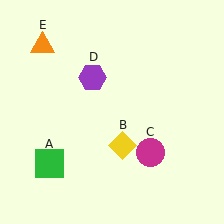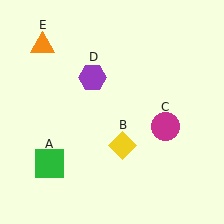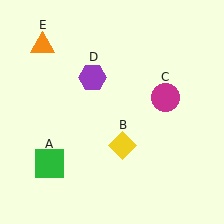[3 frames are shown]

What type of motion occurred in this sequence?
The magenta circle (object C) rotated counterclockwise around the center of the scene.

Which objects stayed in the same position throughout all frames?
Green square (object A) and yellow diamond (object B) and purple hexagon (object D) and orange triangle (object E) remained stationary.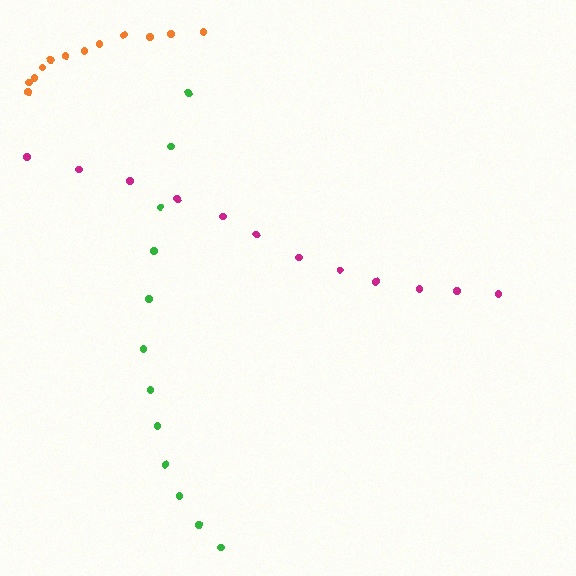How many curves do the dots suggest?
There are 3 distinct paths.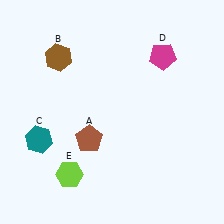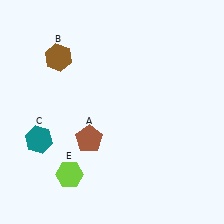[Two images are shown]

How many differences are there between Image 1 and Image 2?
There is 1 difference between the two images.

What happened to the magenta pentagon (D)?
The magenta pentagon (D) was removed in Image 2. It was in the top-right area of Image 1.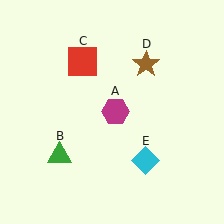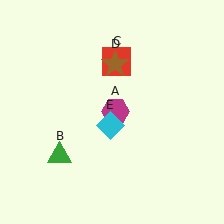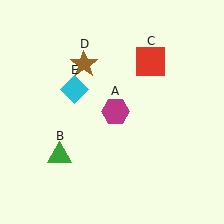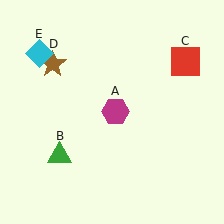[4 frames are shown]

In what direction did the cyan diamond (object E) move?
The cyan diamond (object E) moved up and to the left.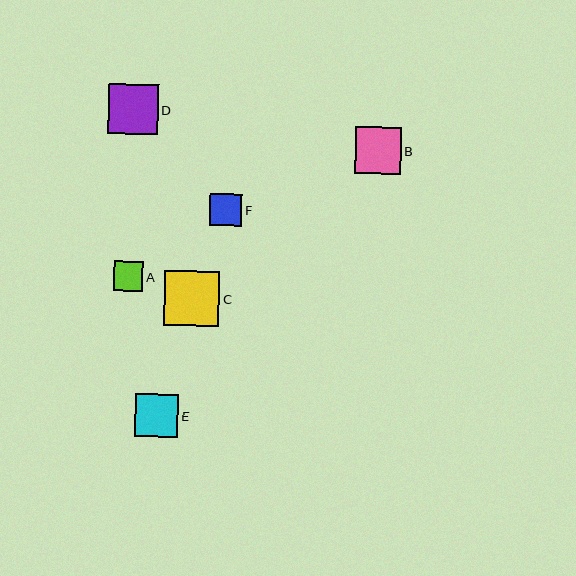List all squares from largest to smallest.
From largest to smallest: C, D, B, E, F, A.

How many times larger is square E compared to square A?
Square E is approximately 1.5 times the size of square A.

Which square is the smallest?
Square A is the smallest with a size of approximately 29 pixels.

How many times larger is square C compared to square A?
Square C is approximately 1.9 times the size of square A.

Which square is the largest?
Square C is the largest with a size of approximately 55 pixels.